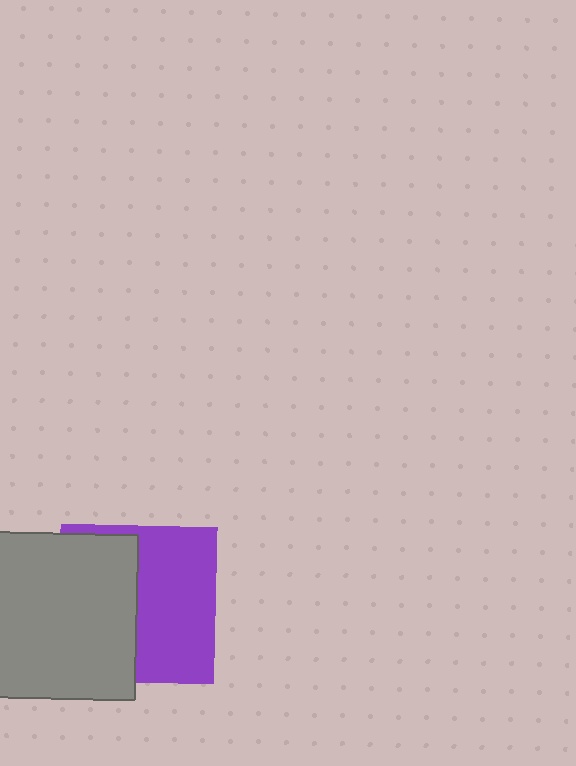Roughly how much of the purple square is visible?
About half of it is visible (roughly 52%).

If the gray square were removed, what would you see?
You would see the complete purple square.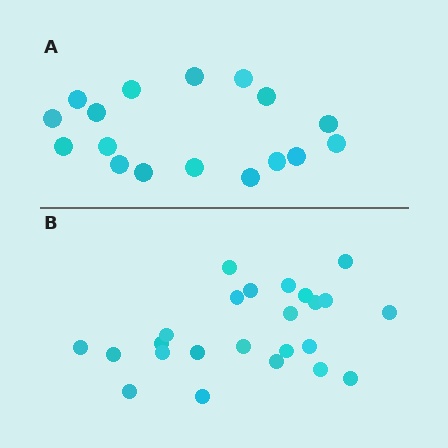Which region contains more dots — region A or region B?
Region B (the bottom region) has more dots.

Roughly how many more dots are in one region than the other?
Region B has roughly 8 or so more dots than region A.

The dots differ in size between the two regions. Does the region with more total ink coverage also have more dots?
No. Region A has more total ink coverage because its dots are larger, but region B actually contains more individual dots. Total area can be misleading — the number of items is what matters here.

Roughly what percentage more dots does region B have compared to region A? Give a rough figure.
About 40% more.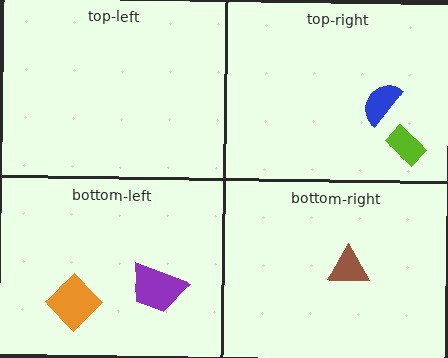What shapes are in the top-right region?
The lime rectangle, the blue semicircle.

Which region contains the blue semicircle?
The top-right region.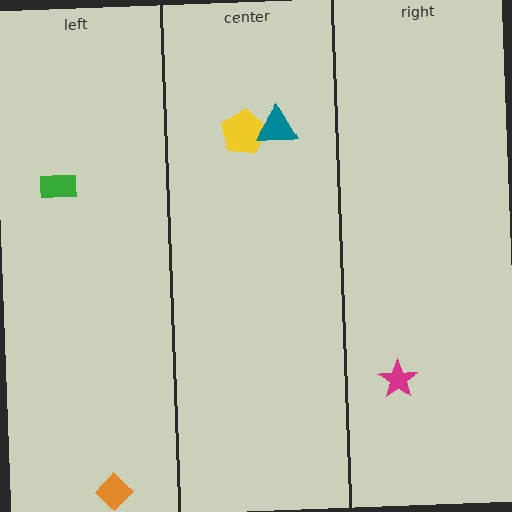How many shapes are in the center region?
2.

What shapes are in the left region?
The orange diamond, the green rectangle.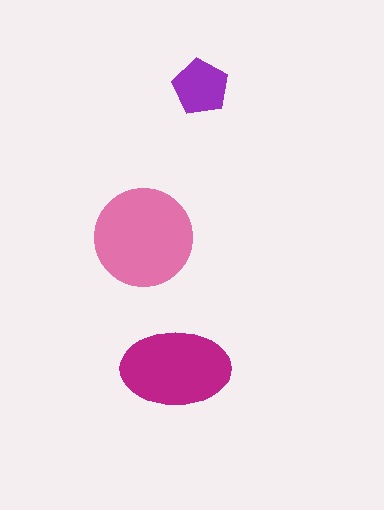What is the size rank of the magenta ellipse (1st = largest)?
2nd.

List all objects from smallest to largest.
The purple pentagon, the magenta ellipse, the pink circle.